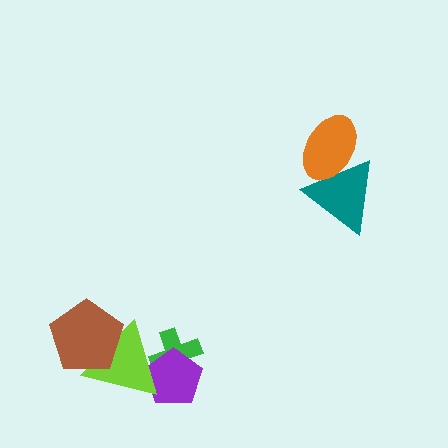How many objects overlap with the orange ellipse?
1 object overlaps with the orange ellipse.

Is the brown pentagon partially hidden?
No, no other shape covers it.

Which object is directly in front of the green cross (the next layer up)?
The purple pentagon is directly in front of the green cross.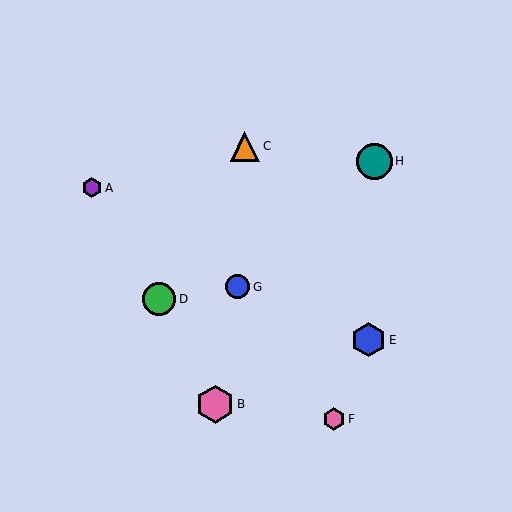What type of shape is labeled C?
Shape C is an orange triangle.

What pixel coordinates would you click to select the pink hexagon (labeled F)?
Click at (334, 419) to select the pink hexagon F.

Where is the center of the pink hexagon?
The center of the pink hexagon is at (334, 419).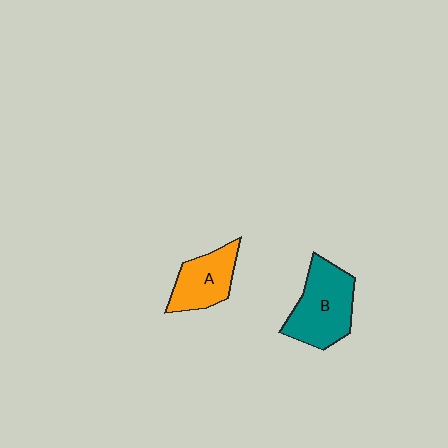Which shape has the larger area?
Shape B (teal).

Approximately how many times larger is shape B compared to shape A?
Approximately 1.4 times.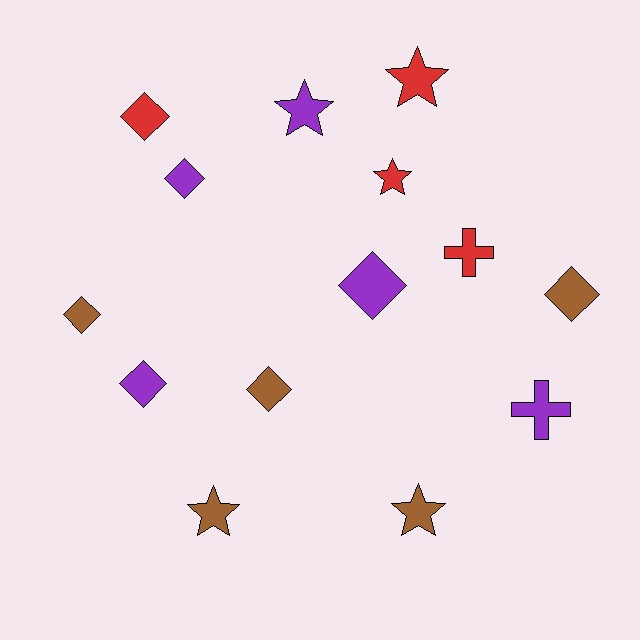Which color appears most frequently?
Purple, with 5 objects.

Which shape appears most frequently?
Diamond, with 7 objects.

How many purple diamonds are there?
There are 3 purple diamonds.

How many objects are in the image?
There are 14 objects.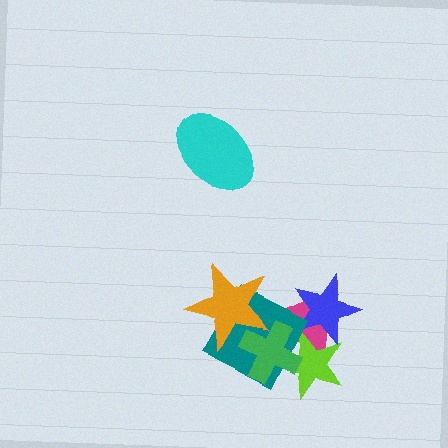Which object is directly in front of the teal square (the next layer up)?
The orange star is directly in front of the teal square.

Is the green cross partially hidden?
No, no other shape covers it.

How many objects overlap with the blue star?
2 objects overlap with the blue star.